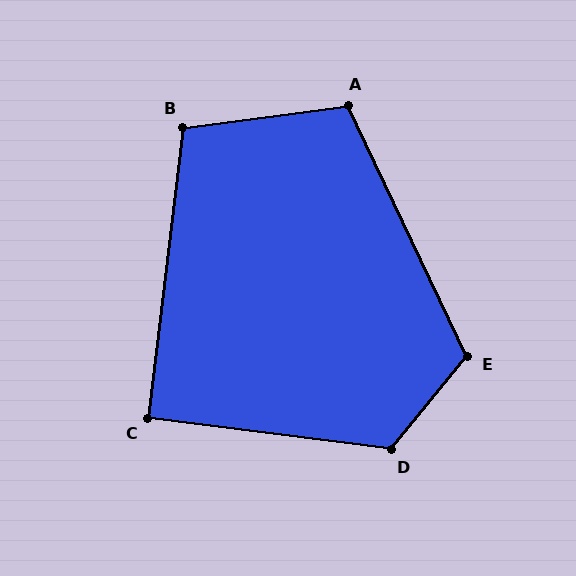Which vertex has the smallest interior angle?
C, at approximately 90 degrees.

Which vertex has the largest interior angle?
D, at approximately 122 degrees.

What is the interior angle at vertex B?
Approximately 104 degrees (obtuse).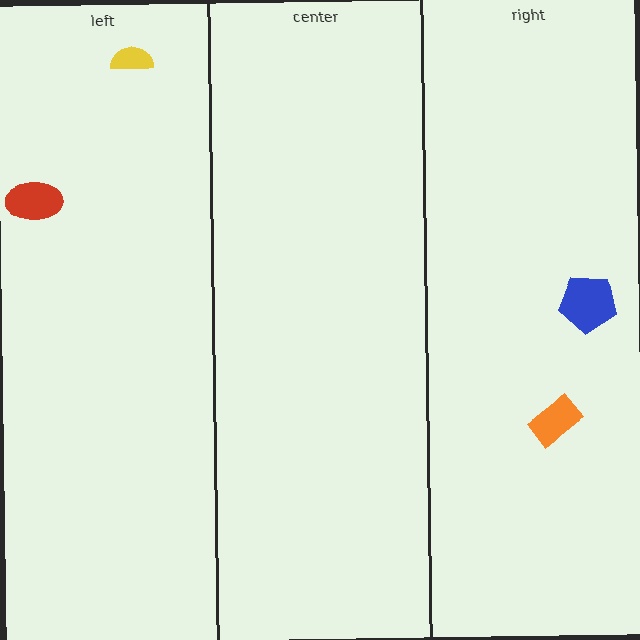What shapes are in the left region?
The red ellipse, the yellow semicircle.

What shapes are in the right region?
The orange rectangle, the blue pentagon.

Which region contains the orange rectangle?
The right region.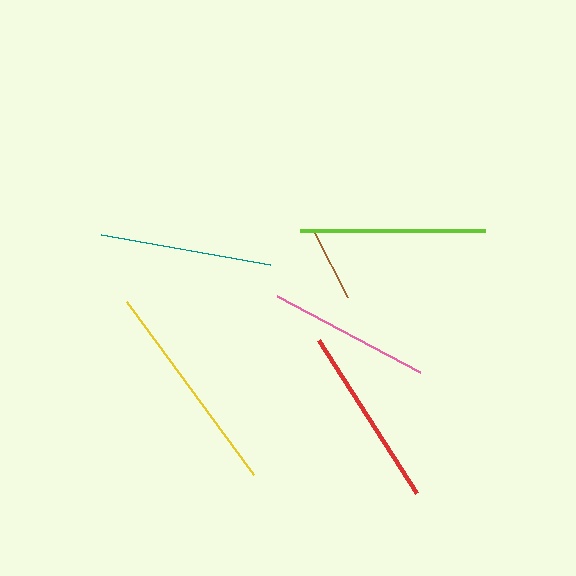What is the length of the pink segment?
The pink segment is approximately 162 pixels long.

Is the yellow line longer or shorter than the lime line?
The yellow line is longer than the lime line.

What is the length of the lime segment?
The lime segment is approximately 186 pixels long.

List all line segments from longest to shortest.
From longest to shortest: yellow, lime, red, teal, pink, brown.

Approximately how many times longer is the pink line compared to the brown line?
The pink line is approximately 2.3 times the length of the brown line.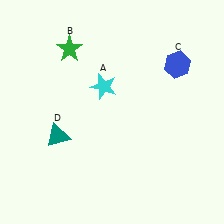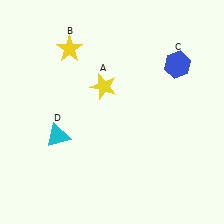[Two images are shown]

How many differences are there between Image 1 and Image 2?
There are 3 differences between the two images.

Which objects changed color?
A changed from cyan to yellow. B changed from green to yellow. D changed from teal to cyan.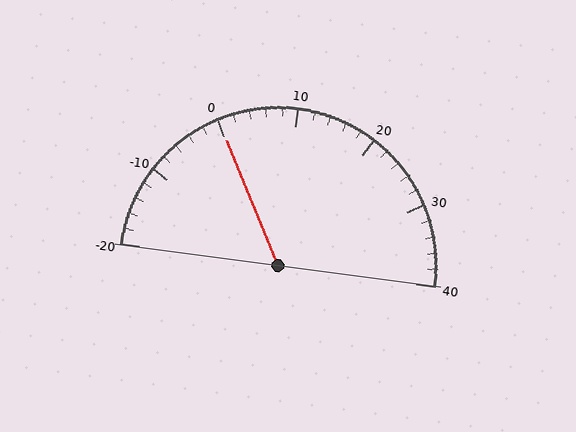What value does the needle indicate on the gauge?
The needle indicates approximately 0.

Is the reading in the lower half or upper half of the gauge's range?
The reading is in the lower half of the range (-20 to 40).